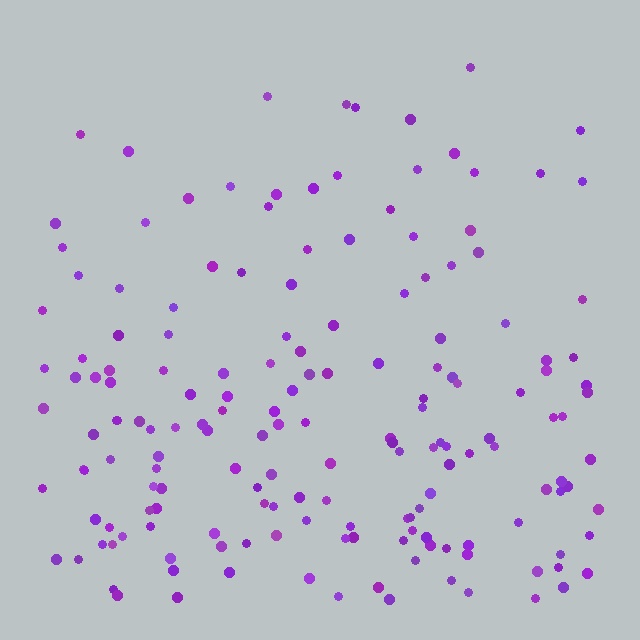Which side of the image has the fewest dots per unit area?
The top.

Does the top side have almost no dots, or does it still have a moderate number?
Still a moderate number, just noticeably fewer than the bottom.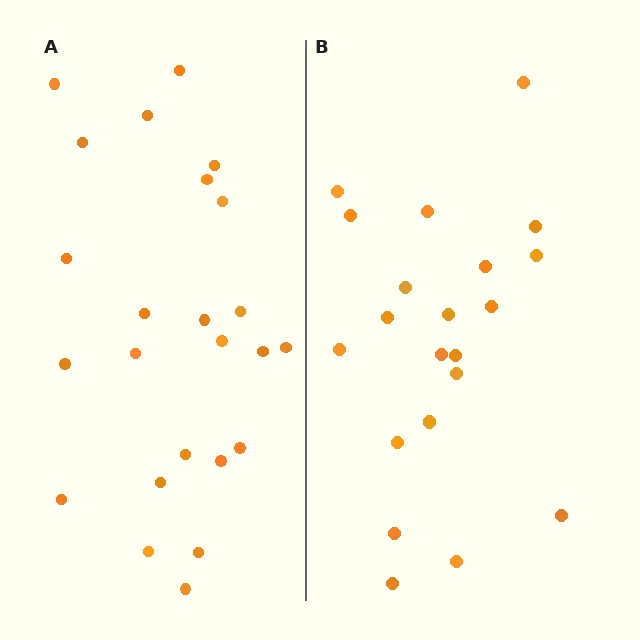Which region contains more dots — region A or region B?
Region A (the left region) has more dots.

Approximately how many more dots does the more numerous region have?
Region A has just a few more — roughly 2 or 3 more dots than region B.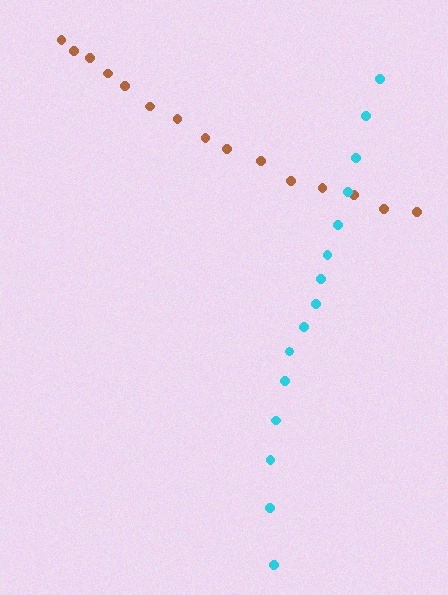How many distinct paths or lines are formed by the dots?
There are 2 distinct paths.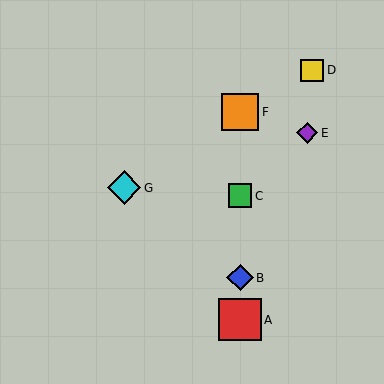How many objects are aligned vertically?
4 objects (A, B, C, F) are aligned vertically.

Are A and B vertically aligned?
Yes, both are at x≈240.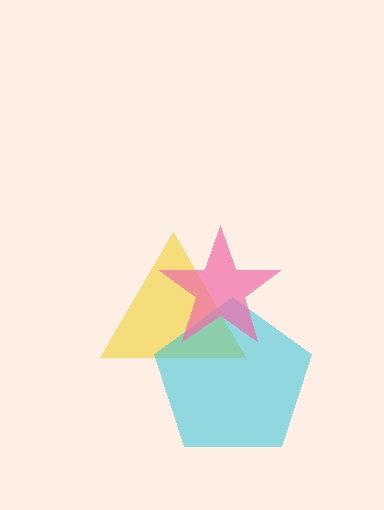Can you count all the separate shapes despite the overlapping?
Yes, there are 3 separate shapes.